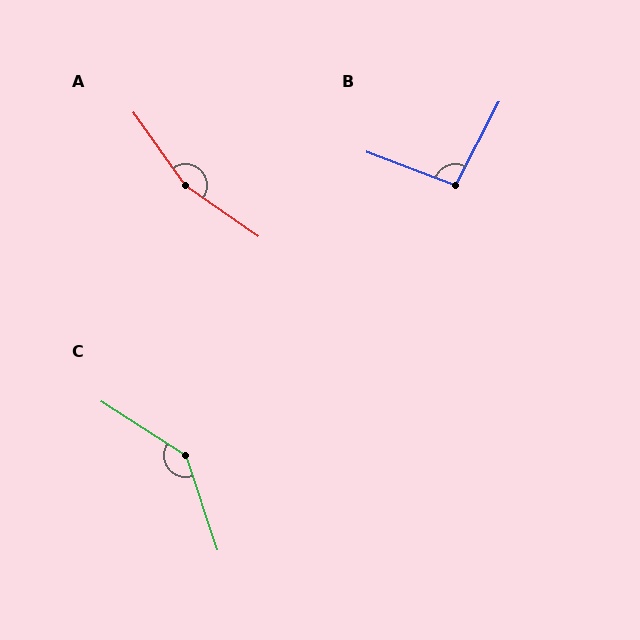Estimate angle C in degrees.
Approximately 141 degrees.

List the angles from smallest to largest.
B (97°), C (141°), A (161°).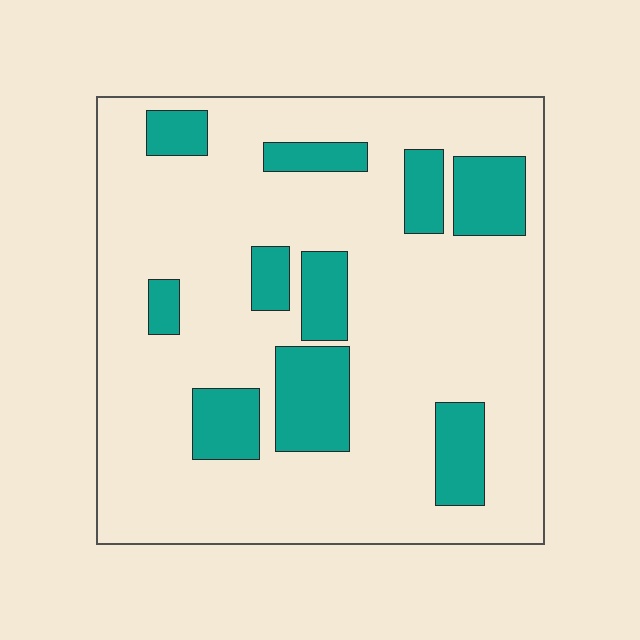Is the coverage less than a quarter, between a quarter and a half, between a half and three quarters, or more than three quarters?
Less than a quarter.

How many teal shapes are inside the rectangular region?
10.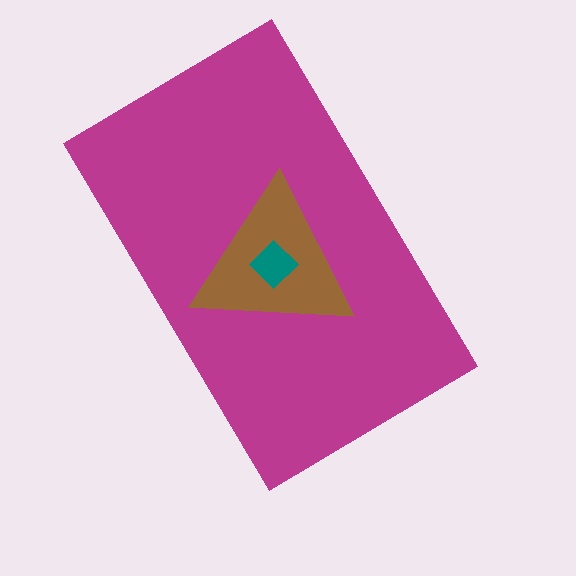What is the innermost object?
The teal diamond.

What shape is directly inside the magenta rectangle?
The brown triangle.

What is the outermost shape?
The magenta rectangle.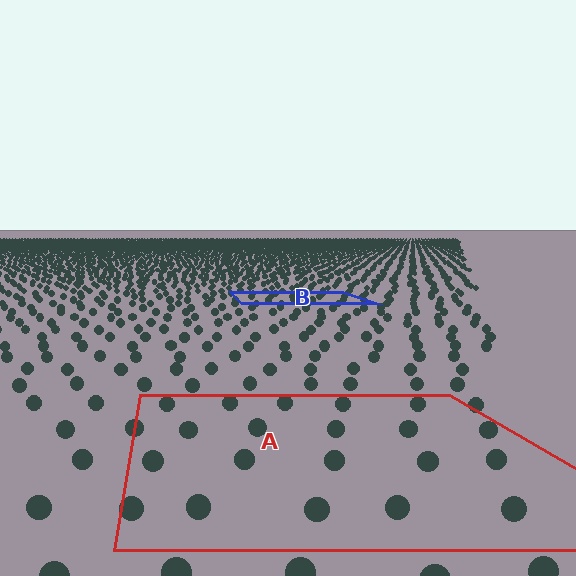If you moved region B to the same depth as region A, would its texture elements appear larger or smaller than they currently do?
They would appear larger. At a closer depth, the same texture elements are projected at a bigger on-screen size.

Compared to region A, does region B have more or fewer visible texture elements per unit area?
Region B has more texture elements per unit area — they are packed more densely because it is farther away.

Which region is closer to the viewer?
Region A is closer. The texture elements there are larger and more spread out.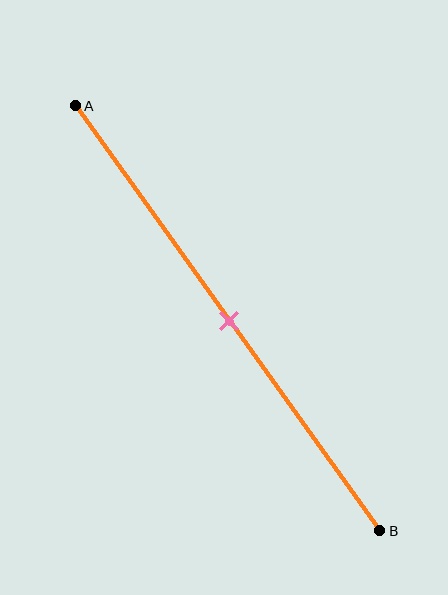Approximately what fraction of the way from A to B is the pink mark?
The pink mark is approximately 50% of the way from A to B.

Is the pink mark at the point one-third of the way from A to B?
No, the mark is at about 50% from A, not at the 33% one-third point.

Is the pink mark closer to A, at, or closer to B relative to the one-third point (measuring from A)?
The pink mark is closer to point B than the one-third point of segment AB.